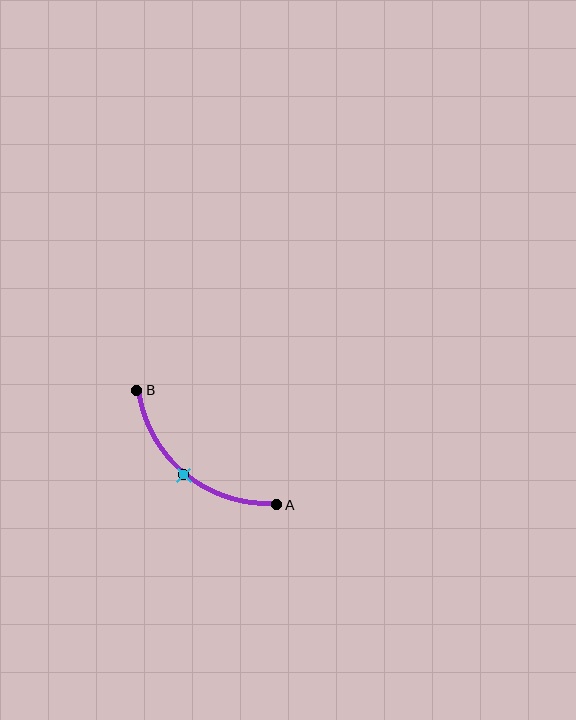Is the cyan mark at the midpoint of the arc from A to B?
Yes. The cyan mark lies on the arc at equal arc-length from both A and B — it is the arc midpoint.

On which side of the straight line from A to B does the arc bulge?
The arc bulges below and to the left of the straight line connecting A and B.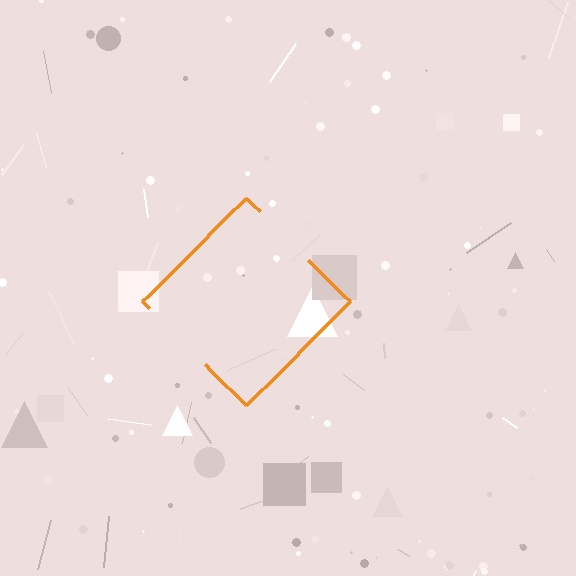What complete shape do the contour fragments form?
The contour fragments form a diamond.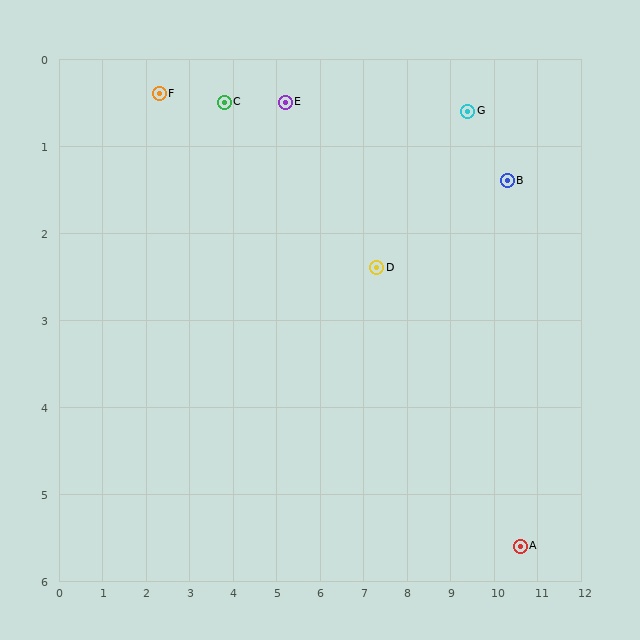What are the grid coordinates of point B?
Point B is at approximately (10.3, 1.4).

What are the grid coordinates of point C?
Point C is at approximately (3.8, 0.5).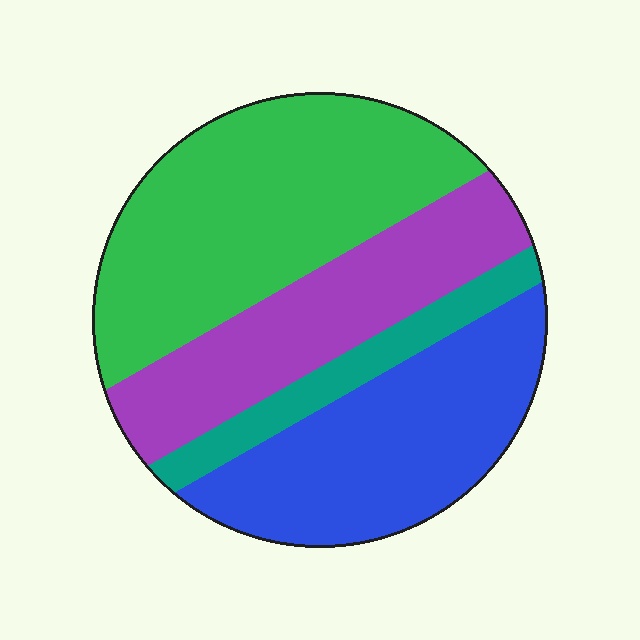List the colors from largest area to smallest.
From largest to smallest: green, blue, purple, teal.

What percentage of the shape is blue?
Blue covers 29% of the shape.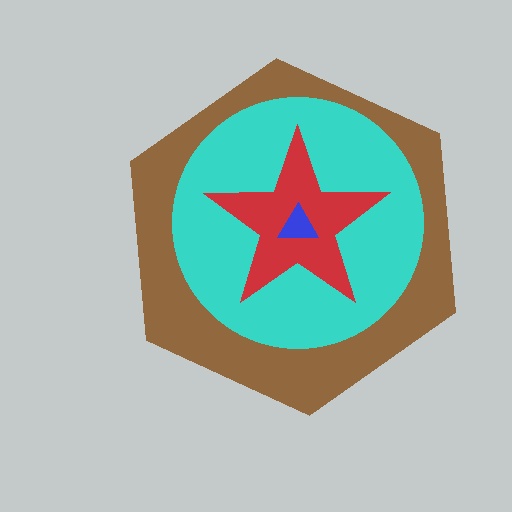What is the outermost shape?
The brown hexagon.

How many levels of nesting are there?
4.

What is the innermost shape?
The blue triangle.